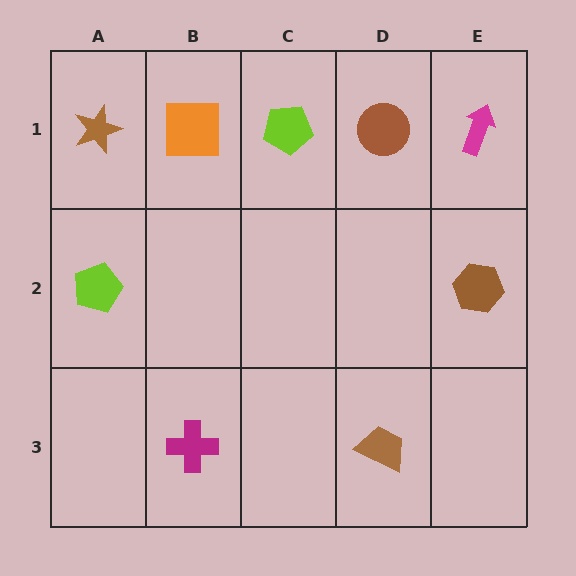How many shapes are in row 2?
2 shapes.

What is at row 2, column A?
A lime pentagon.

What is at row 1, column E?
A magenta arrow.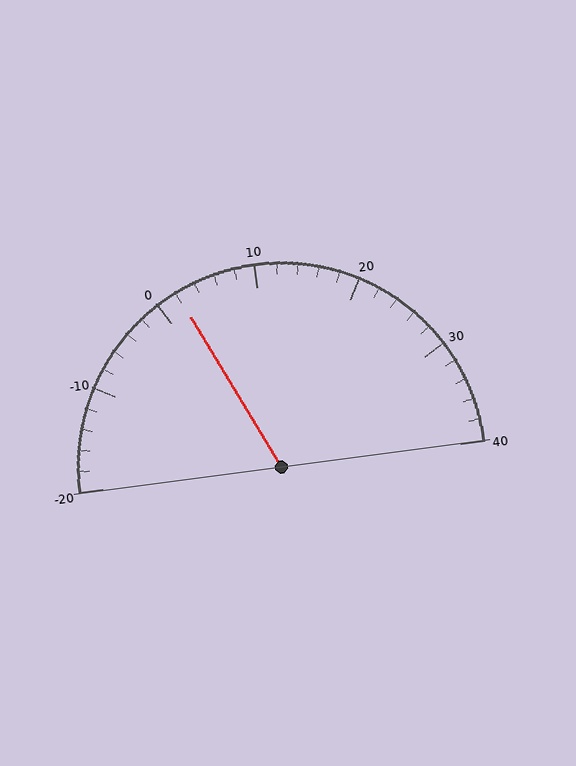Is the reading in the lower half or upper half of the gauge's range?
The reading is in the lower half of the range (-20 to 40).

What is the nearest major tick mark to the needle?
The nearest major tick mark is 0.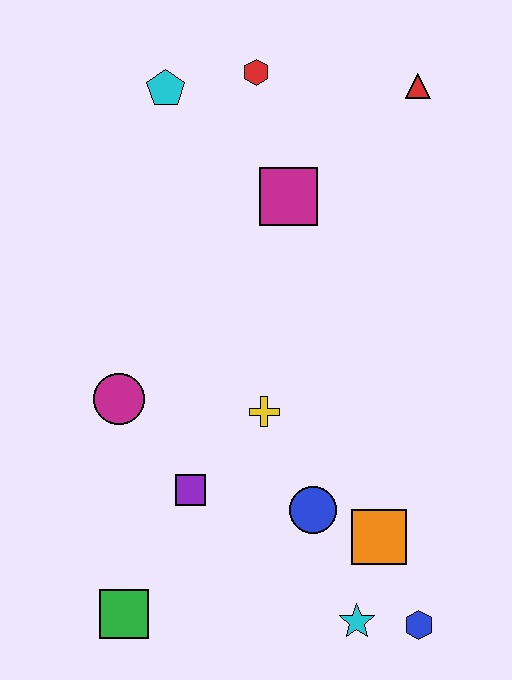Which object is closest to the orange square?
The blue circle is closest to the orange square.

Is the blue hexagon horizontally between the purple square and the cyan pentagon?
No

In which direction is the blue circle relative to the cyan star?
The blue circle is above the cyan star.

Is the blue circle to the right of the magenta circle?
Yes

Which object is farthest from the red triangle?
The green square is farthest from the red triangle.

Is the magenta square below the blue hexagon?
No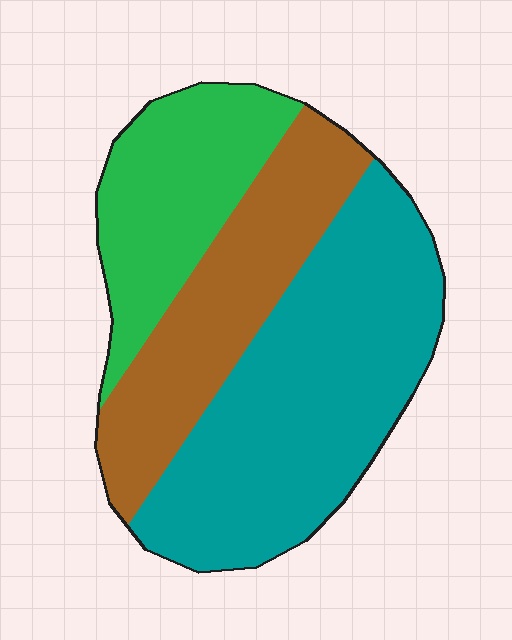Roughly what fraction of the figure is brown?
Brown covers 28% of the figure.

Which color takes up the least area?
Green, at roughly 25%.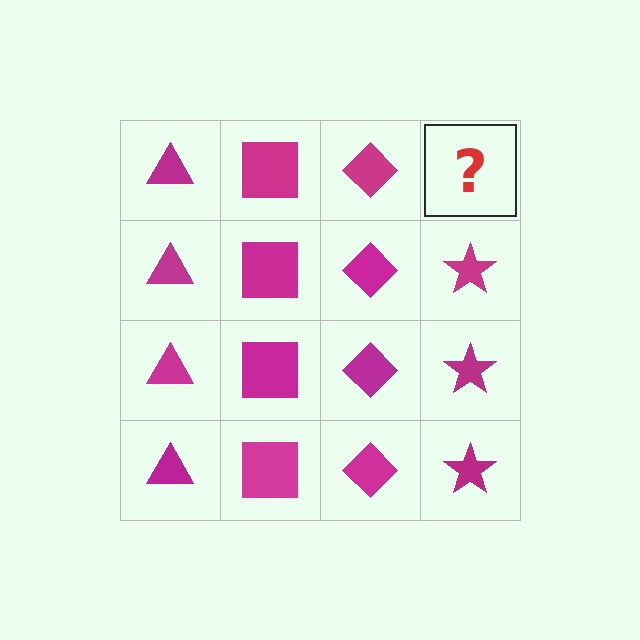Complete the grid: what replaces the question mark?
The question mark should be replaced with a magenta star.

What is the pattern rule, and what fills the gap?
The rule is that each column has a consistent shape. The gap should be filled with a magenta star.